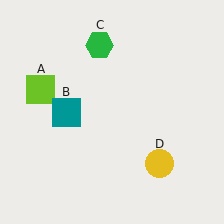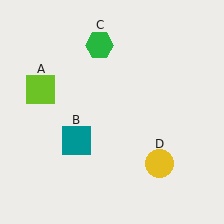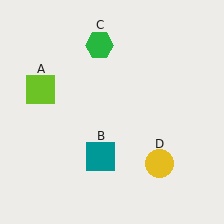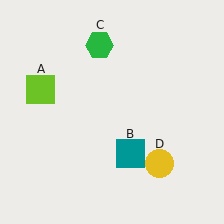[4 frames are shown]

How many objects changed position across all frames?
1 object changed position: teal square (object B).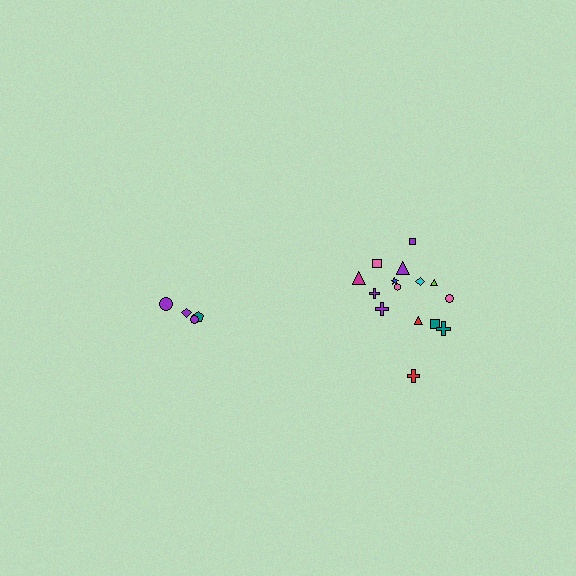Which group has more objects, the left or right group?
The right group.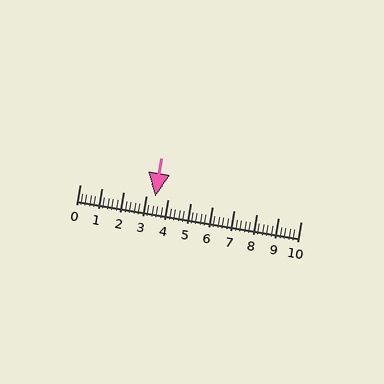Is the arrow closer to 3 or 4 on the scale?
The arrow is closer to 3.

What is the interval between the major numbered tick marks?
The major tick marks are spaced 1 units apart.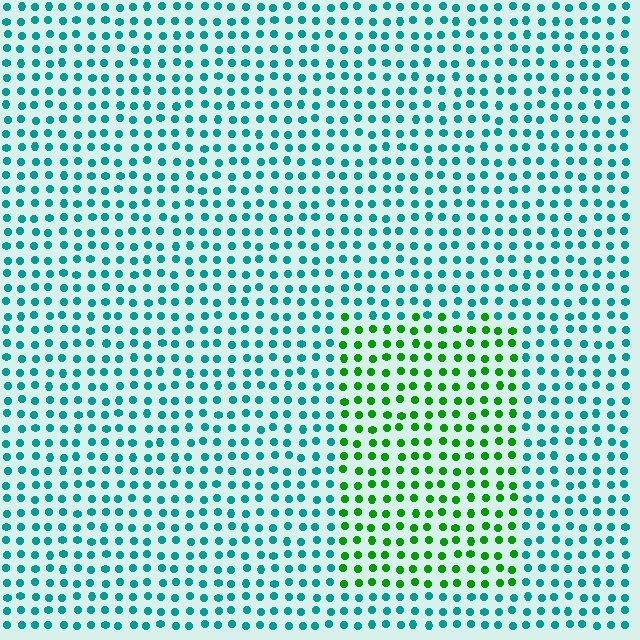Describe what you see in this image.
The image is filled with small teal elements in a uniform arrangement. A rectangle-shaped region is visible where the elements are tinted to a slightly different hue, forming a subtle color boundary.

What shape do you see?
I see a rectangle.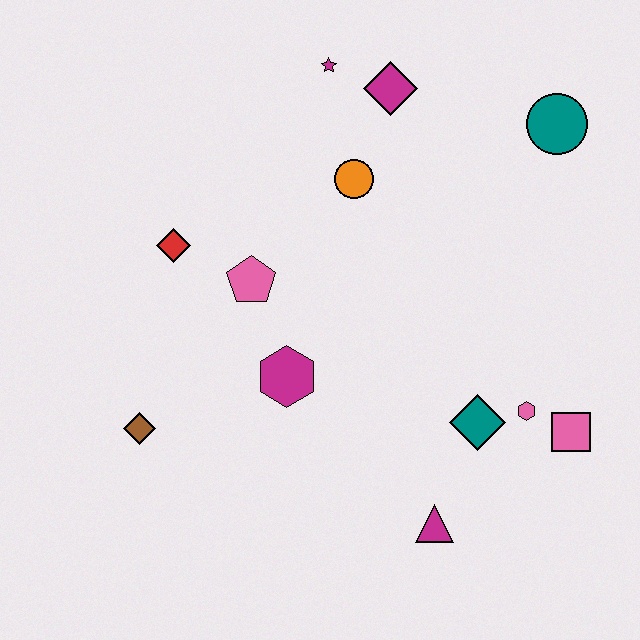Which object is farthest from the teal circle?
The brown diamond is farthest from the teal circle.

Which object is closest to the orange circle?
The magenta diamond is closest to the orange circle.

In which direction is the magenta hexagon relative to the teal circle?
The magenta hexagon is to the left of the teal circle.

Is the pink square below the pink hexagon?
Yes